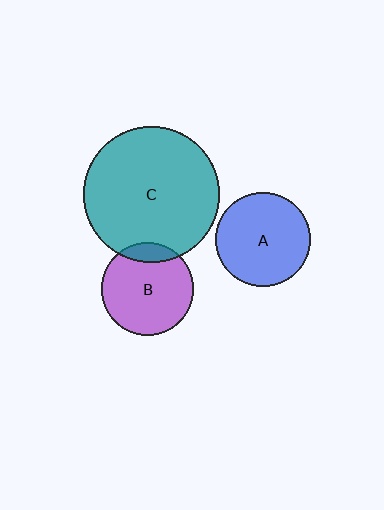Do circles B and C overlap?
Yes.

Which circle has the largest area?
Circle C (teal).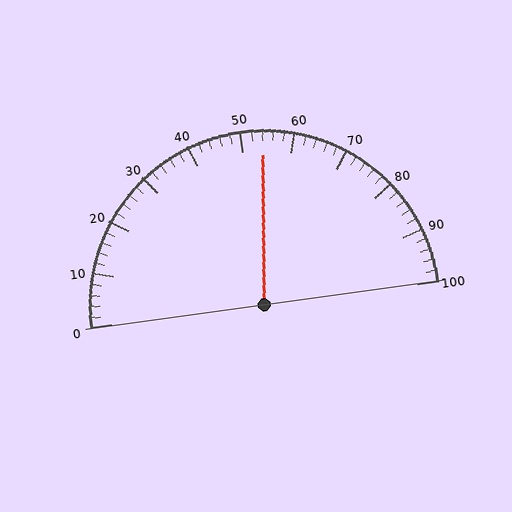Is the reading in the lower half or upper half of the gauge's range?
The reading is in the upper half of the range (0 to 100).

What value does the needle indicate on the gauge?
The needle indicates approximately 54.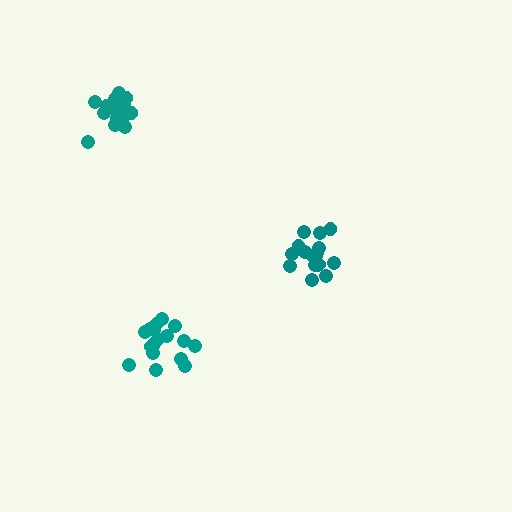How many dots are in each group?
Group 1: 16 dots, Group 2: 17 dots, Group 3: 17 dots (50 total).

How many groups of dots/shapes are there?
There are 3 groups.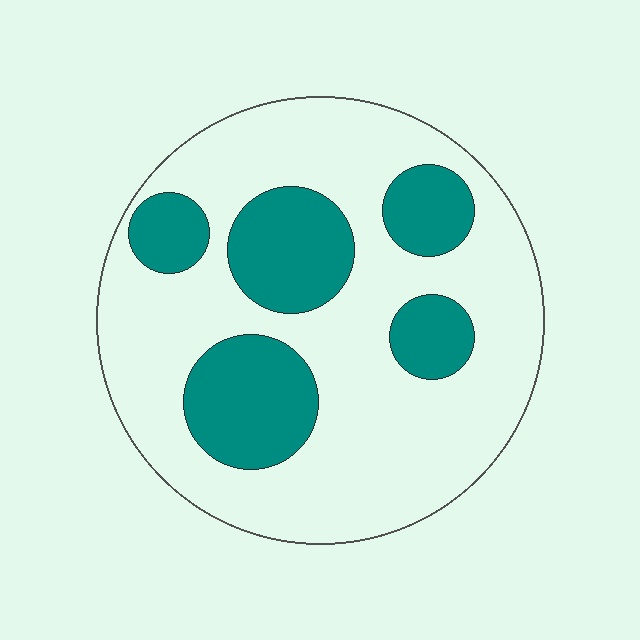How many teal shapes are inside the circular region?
5.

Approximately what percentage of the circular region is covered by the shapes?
Approximately 30%.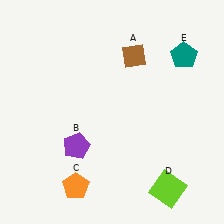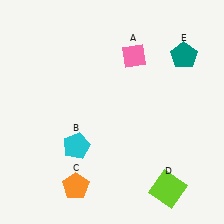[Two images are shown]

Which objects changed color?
A changed from brown to pink. B changed from purple to cyan.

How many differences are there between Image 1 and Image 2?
There are 2 differences between the two images.